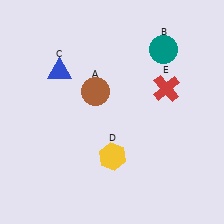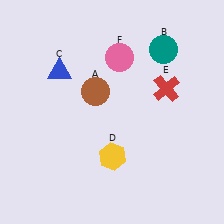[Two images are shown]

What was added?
A pink circle (F) was added in Image 2.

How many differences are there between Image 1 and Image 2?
There is 1 difference between the two images.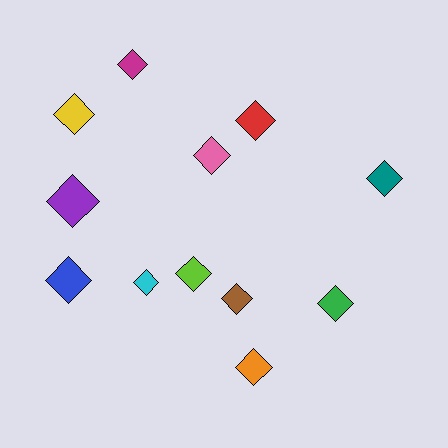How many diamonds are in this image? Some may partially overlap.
There are 12 diamonds.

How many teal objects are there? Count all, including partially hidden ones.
There is 1 teal object.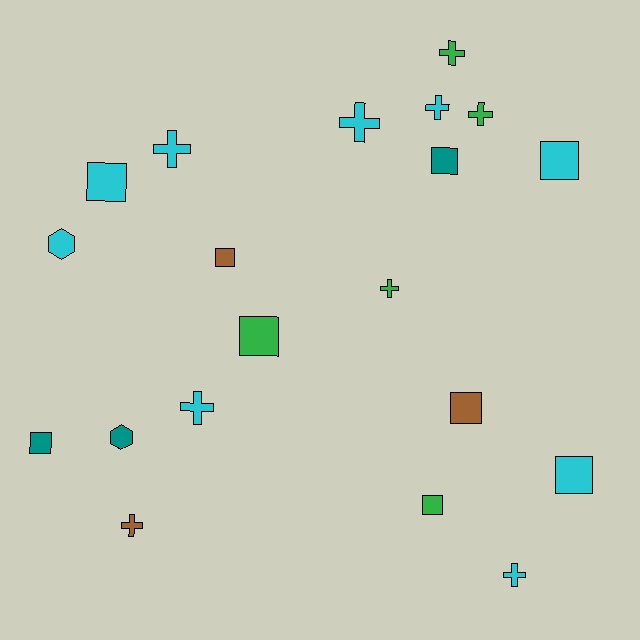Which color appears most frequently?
Cyan, with 9 objects.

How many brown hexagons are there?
There are no brown hexagons.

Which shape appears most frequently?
Cross, with 9 objects.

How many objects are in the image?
There are 20 objects.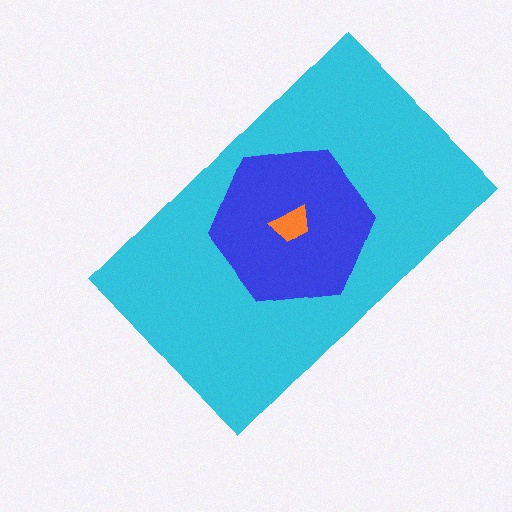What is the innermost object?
The orange trapezoid.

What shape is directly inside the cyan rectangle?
The blue hexagon.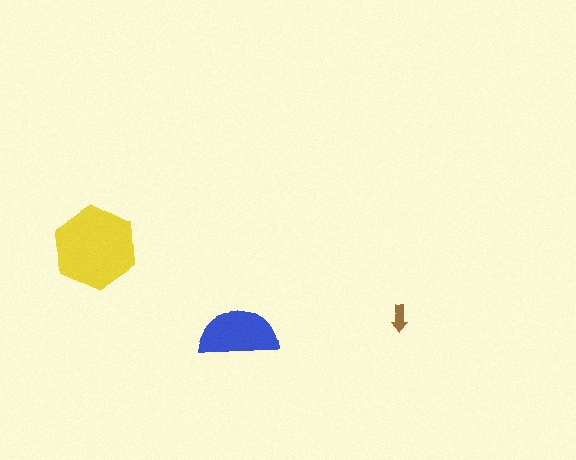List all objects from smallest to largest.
The brown arrow, the blue semicircle, the yellow hexagon.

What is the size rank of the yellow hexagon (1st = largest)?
1st.